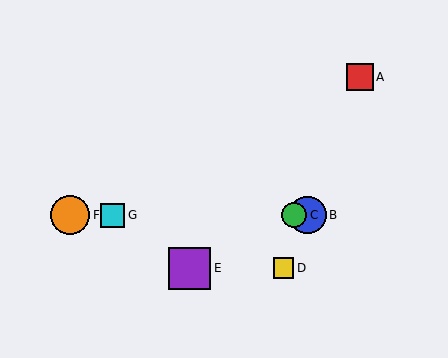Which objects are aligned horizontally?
Objects B, C, F, G are aligned horizontally.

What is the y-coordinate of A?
Object A is at y≈77.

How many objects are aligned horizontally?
4 objects (B, C, F, G) are aligned horizontally.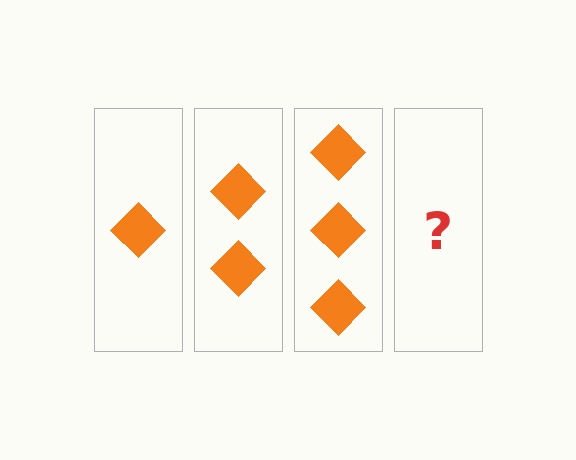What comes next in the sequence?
The next element should be 4 diamonds.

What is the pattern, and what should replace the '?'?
The pattern is that each step adds one more diamond. The '?' should be 4 diamonds.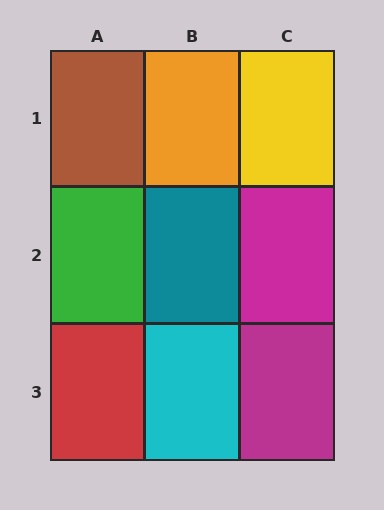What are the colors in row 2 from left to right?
Green, teal, magenta.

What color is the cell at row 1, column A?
Brown.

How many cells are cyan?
1 cell is cyan.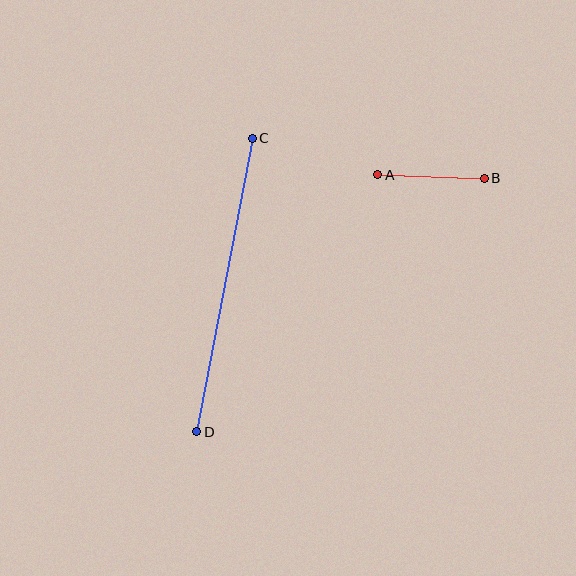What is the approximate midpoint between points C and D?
The midpoint is at approximately (224, 285) pixels.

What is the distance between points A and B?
The distance is approximately 107 pixels.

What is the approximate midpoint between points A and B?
The midpoint is at approximately (431, 176) pixels.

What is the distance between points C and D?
The distance is approximately 299 pixels.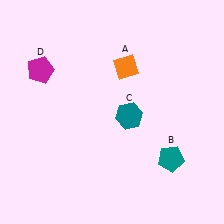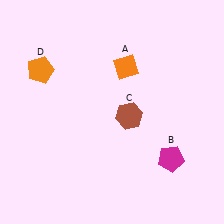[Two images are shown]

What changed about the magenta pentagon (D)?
In Image 1, D is magenta. In Image 2, it changed to orange.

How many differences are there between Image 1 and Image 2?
There are 3 differences between the two images.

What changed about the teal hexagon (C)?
In Image 1, C is teal. In Image 2, it changed to brown.